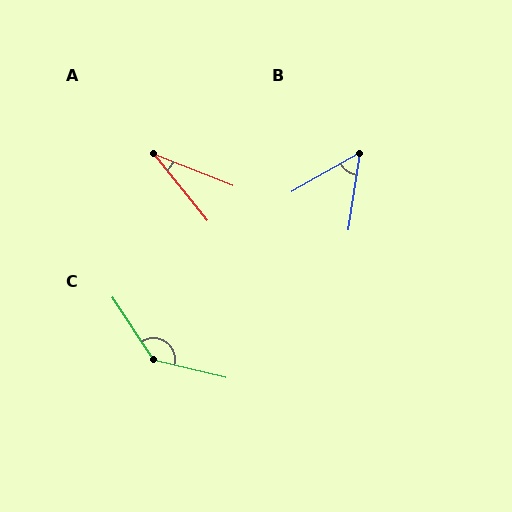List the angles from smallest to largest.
A (29°), B (52°), C (137°).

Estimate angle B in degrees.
Approximately 52 degrees.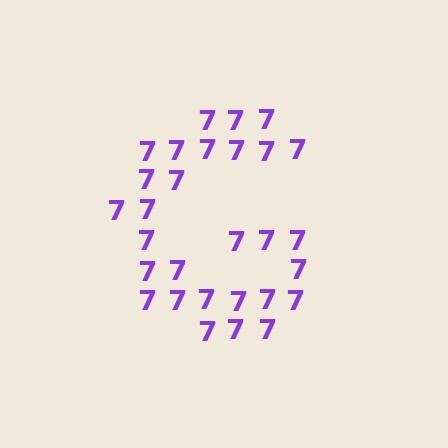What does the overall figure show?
The overall figure shows the letter G.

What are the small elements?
The small elements are digit 7's.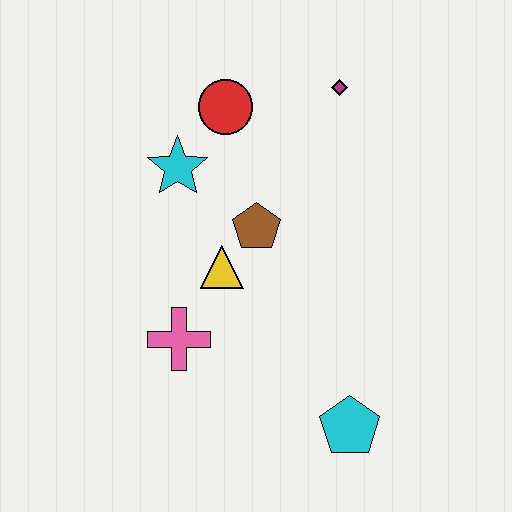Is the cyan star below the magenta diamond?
Yes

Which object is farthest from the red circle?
The cyan pentagon is farthest from the red circle.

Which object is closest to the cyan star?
The red circle is closest to the cyan star.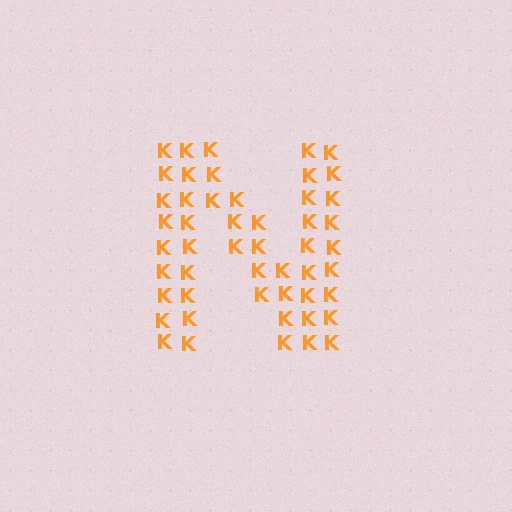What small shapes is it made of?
It is made of small letter K's.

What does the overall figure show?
The overall figure shows the letter N.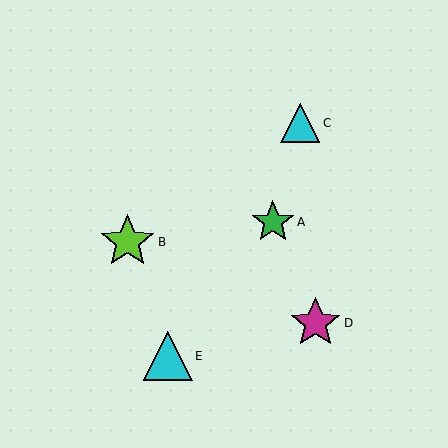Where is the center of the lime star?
The center of the lime star is at (128, 242).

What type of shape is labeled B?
Shape B is a lime star.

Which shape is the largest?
The lime star (labeled B) is the largest.